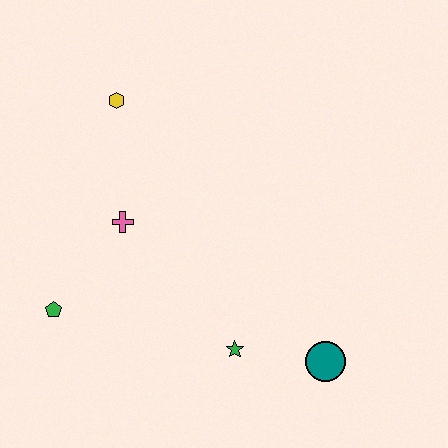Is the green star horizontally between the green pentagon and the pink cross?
No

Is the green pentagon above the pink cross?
No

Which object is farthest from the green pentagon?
The teal circle is farthest from the green pentagon.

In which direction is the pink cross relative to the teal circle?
The pink cross is to the left of the teal circle.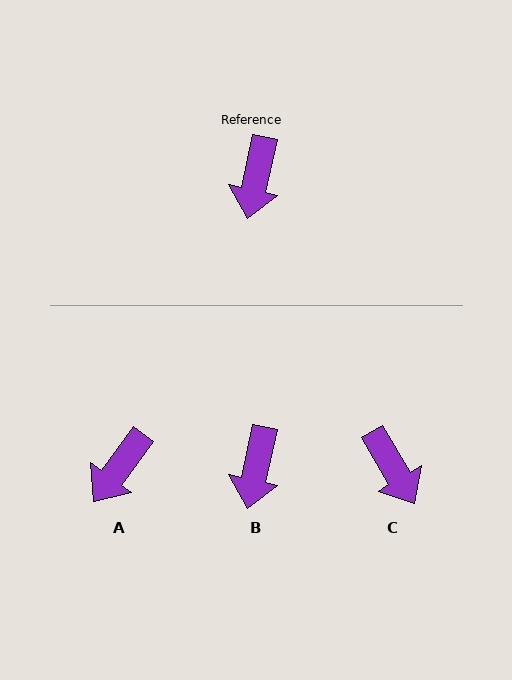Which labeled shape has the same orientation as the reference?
B.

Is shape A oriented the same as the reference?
No, it is off by about 24 degrees.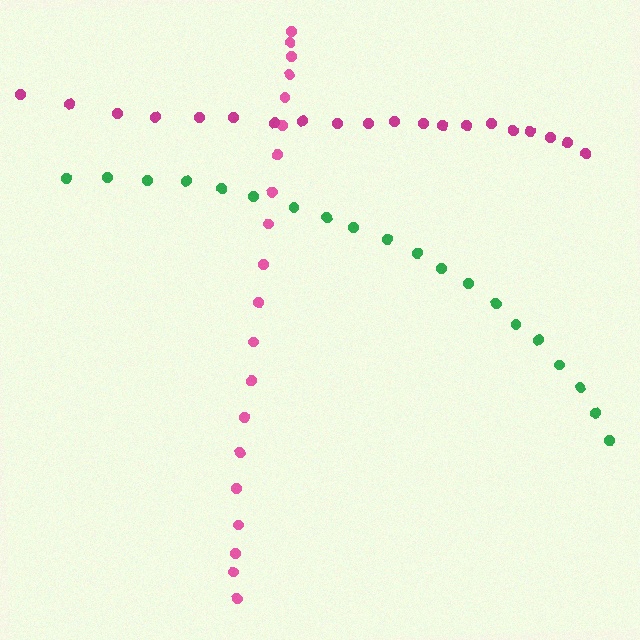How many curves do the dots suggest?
There are 3 distinct paths.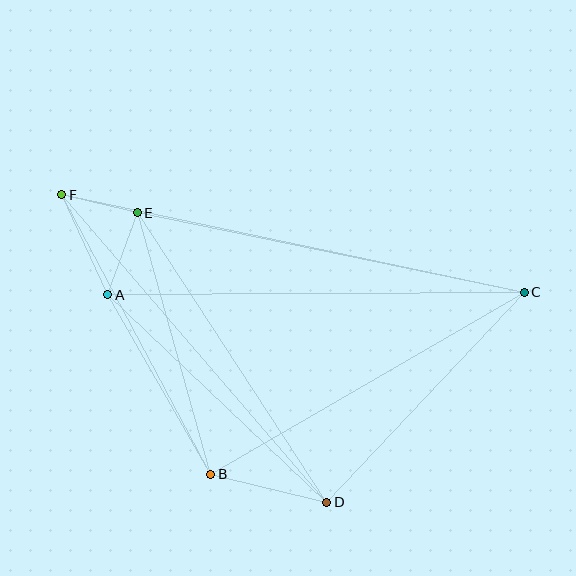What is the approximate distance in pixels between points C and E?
The distance between C and E is approximately 395 pixels.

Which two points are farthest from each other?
Points C and F are farthest from each other.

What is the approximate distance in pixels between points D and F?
The distance between D and F is approximately 406 pixels.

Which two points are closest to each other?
Points E and F are closest to each other.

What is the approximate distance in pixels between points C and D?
The distance between C and D is approximately 288 pixels.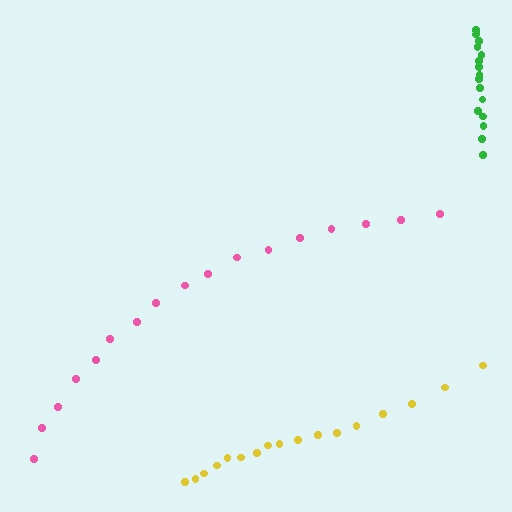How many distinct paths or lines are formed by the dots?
There are 3 distinct paths.